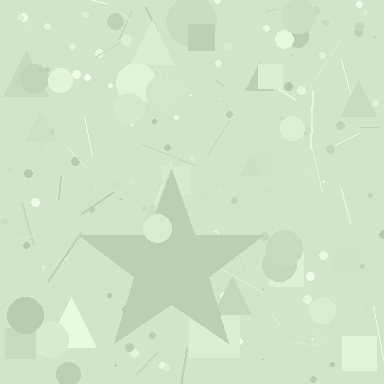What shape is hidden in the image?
A star is hidden in the image.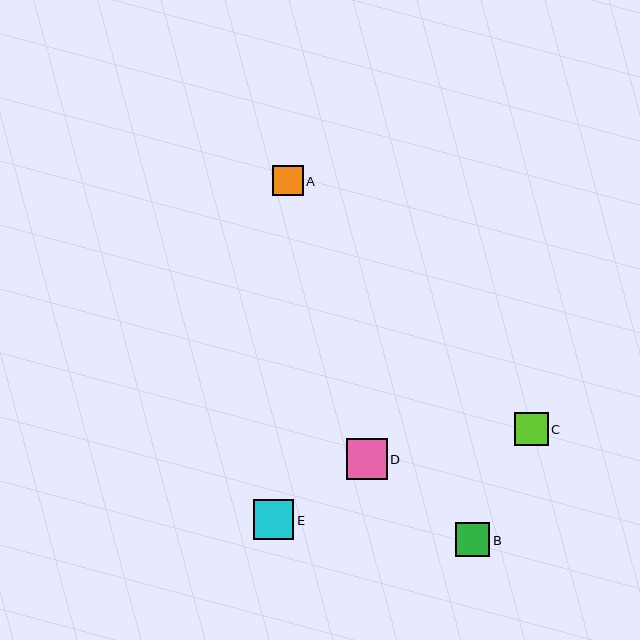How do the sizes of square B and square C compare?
Square B and square C are approximately the same size.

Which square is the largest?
Square D is the largest with a size of approximately 41 pixels.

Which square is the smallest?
Square A is the smallest with a size of approximately 30 pixels.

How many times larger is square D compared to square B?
Square D is approximately 1.2 times the size of square B.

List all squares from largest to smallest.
From largest to smallest: D, E, B, C, A.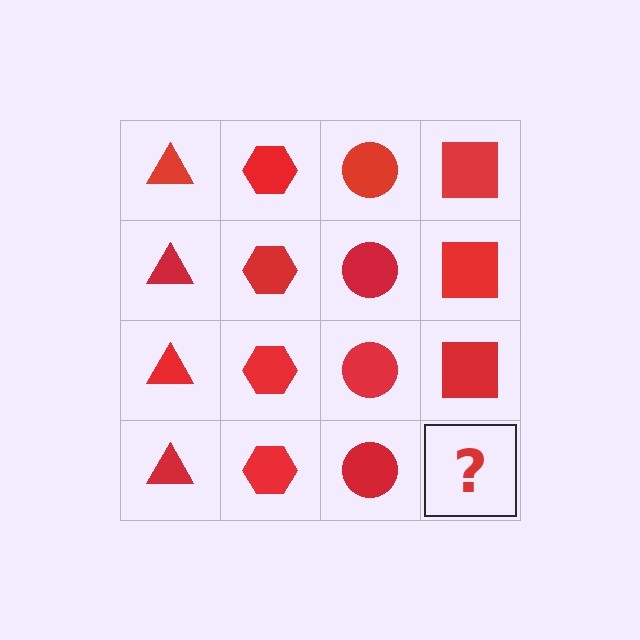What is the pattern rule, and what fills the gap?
The rule is that each column has a consistent shape. The gap should be filled with a red square.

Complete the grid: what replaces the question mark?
The question mark should be replaced with a red square.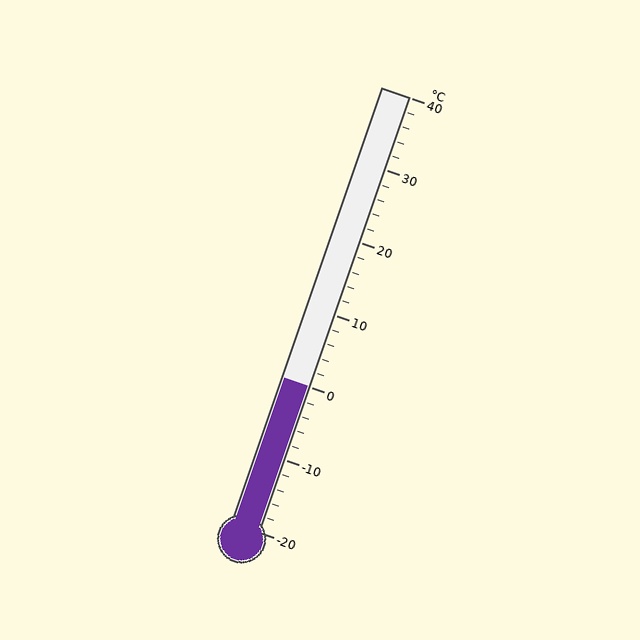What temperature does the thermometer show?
The thermometer shows approximately 0°C.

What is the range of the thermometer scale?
The thermometer scale ranges from -20°C to 40°C.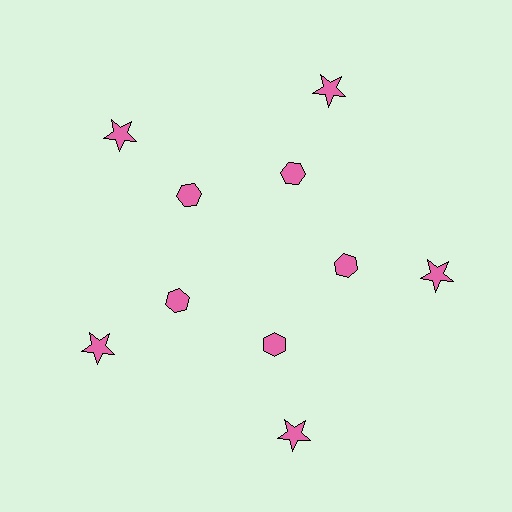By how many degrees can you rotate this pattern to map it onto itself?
The pattern maps onto itself every 72 degrees of rotation.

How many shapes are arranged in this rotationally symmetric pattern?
There are 10 shapes, arranged in 5 groups of 2.